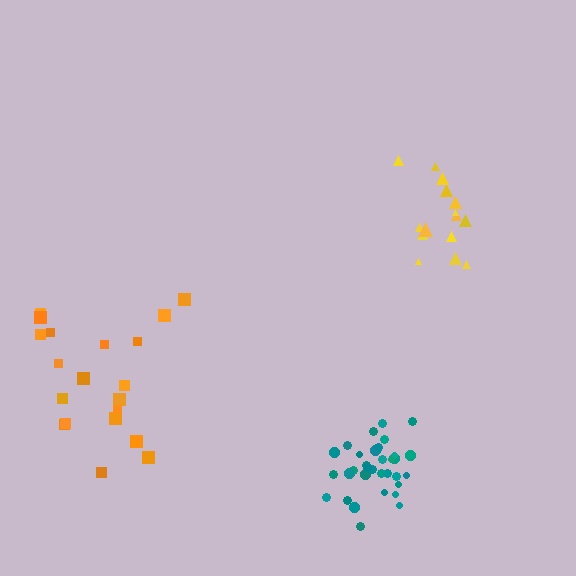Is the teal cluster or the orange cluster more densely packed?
Teal.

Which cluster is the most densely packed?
Teal.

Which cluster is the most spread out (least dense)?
Orange.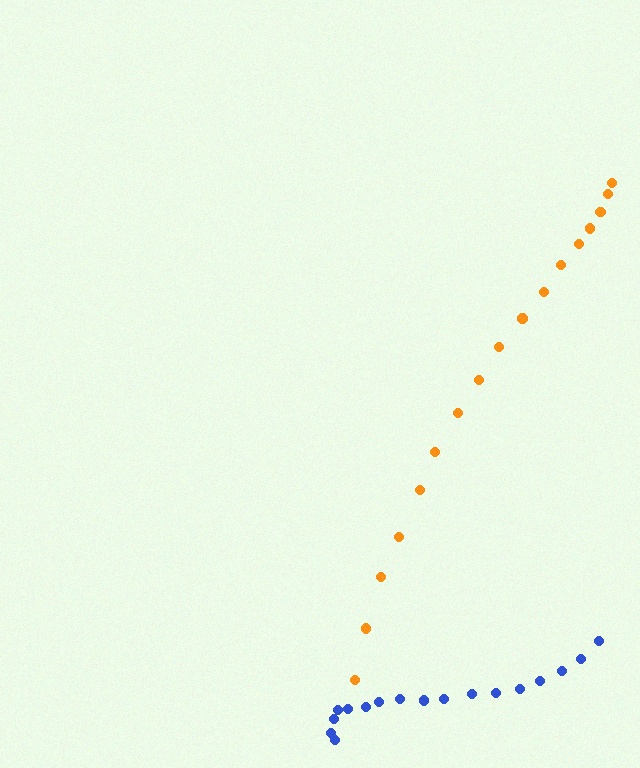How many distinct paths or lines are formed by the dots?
There are 2 distinct paths.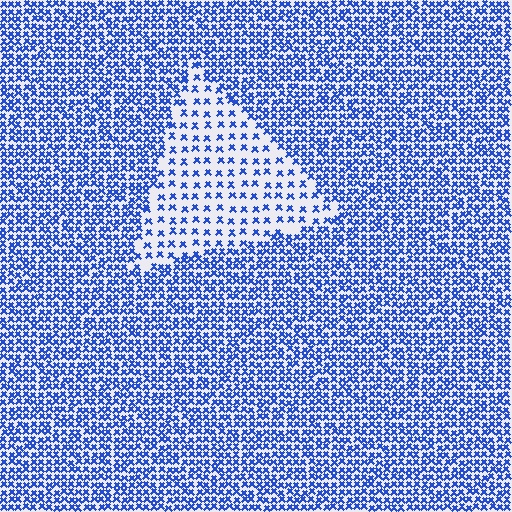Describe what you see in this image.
The image contains small blue elements arranged at two different densities. A triangle-shaped region is visible where the elements are less densely packed than the surrounding area.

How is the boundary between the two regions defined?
The boundary is defined by a change in element density (approximately 2.5x ratio). All elements are the same color, size, and shape.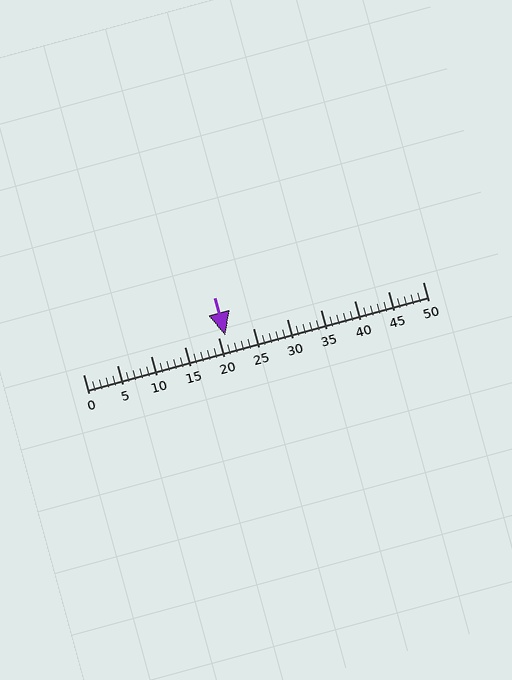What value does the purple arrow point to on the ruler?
The purple arrow points to approximately 21.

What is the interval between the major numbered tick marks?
The major tick marks are spaced 5 units apart.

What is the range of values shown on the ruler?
The ruler shows values from 0 to 50.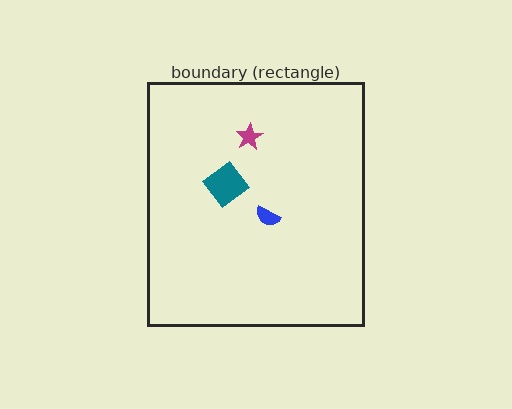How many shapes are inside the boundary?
3 inside, 0 outside.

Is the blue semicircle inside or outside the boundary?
Inside.